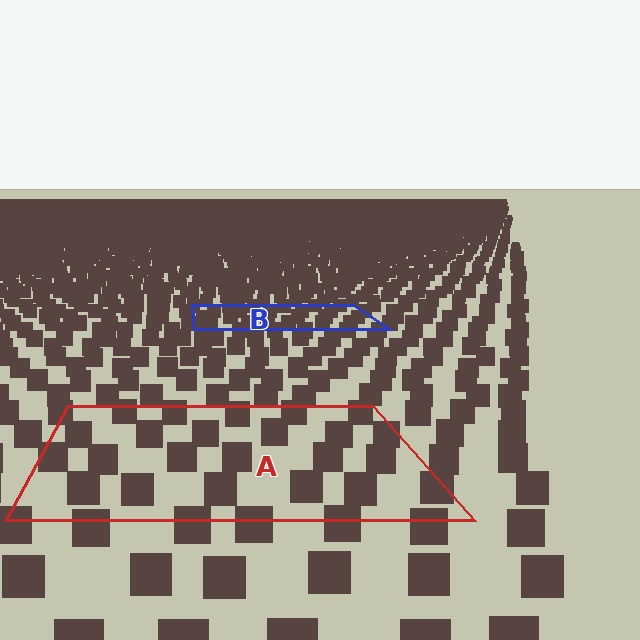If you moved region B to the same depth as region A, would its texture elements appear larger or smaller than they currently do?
They would appear larger. At a closer depth, the same texture elements are projected at a bigger on-screen size.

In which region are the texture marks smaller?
The texture marks are smaller in region B, because it is farther away.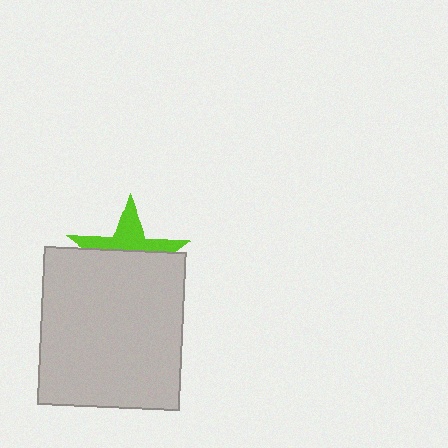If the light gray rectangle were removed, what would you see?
You would see the complete lime star.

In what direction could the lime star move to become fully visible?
The lime star could move up. That would shift it out from behind the light gray rectangle entirely.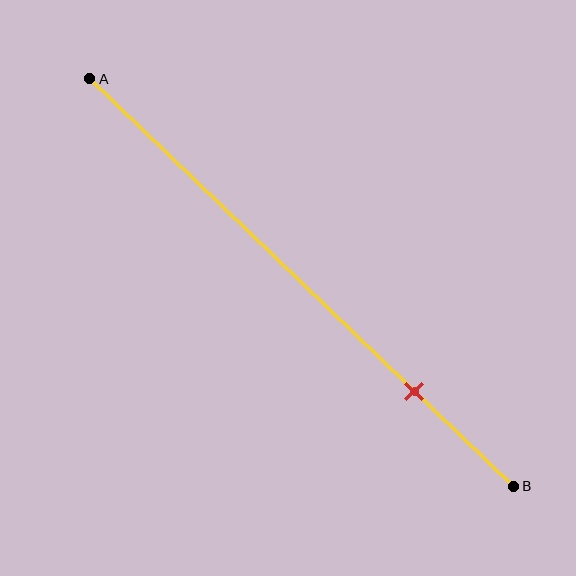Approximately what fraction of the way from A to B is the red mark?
The red mark is approximately 75% of the way from A to B.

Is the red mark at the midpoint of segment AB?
No, the mark is at about 75% from A, not at the 50% midpoint.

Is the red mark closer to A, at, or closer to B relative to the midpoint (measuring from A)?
The red mark is closer to point B than the midpoint of segment AB.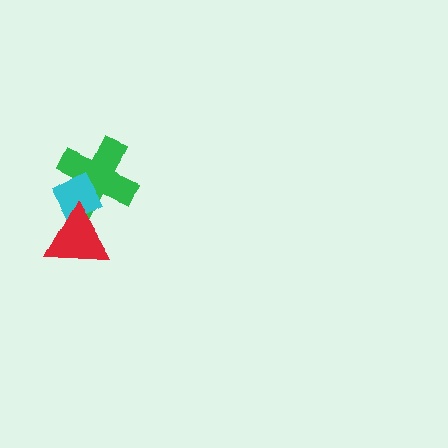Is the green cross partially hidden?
Yes, it is partially covered by another shape.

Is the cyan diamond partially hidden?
Yes, it is partially covered by another shape.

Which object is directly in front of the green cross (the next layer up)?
The cyan diamond is directly in front of the green cross.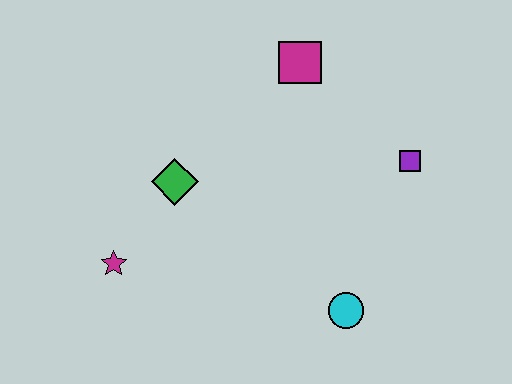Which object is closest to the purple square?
The magenta square is closest to the purple square.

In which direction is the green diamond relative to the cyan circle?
The green diamond is to the left of the cyan circle.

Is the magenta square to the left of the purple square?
Yes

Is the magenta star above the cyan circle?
Yes